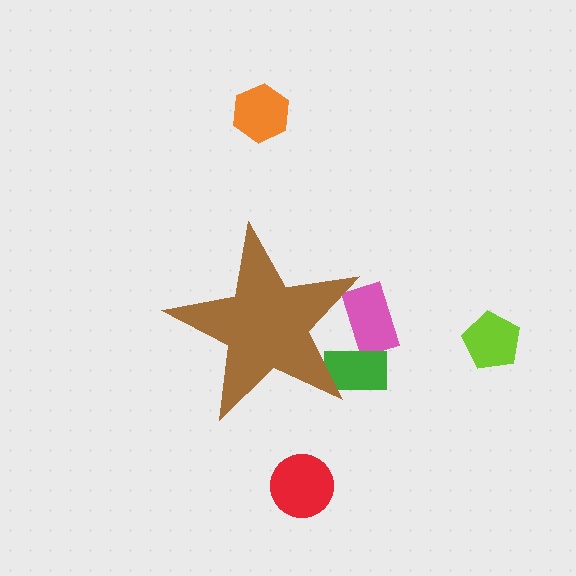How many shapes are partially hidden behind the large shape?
2 shapes are partially hidden.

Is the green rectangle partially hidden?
Yes, the green rectangle is partially hidden behind the brown star.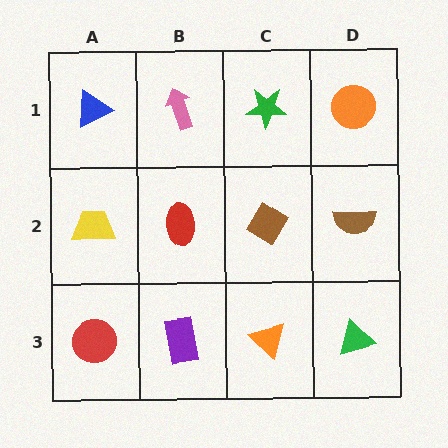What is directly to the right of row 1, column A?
A pink arrow.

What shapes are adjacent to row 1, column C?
A brown diamond (row 2, column C), a pink arrow (row 1, column B), an orange circle (row 1, column D).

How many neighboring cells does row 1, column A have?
2.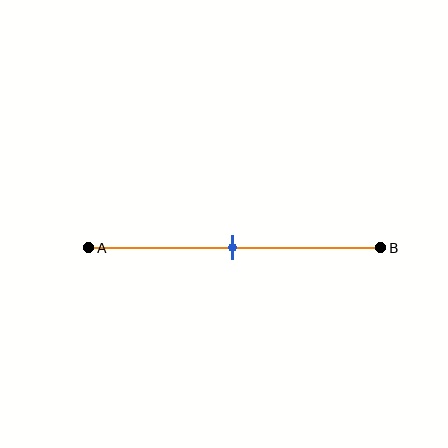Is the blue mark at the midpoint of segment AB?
Yes, the mark is approximately at the midpoint.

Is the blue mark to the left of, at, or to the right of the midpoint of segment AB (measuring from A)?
The blue mark is approximately at the midpoint of segment AB.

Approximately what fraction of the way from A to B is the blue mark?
The blue mark is approximately 50% of the way from A to B.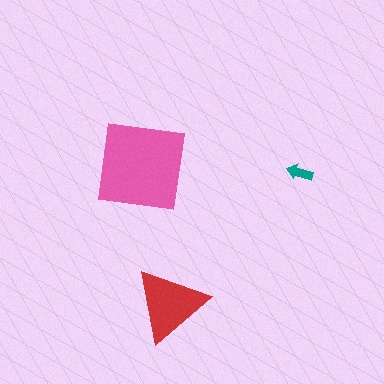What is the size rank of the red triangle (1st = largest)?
2nd.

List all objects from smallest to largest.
The teal arrow, the red triangle, the pink square.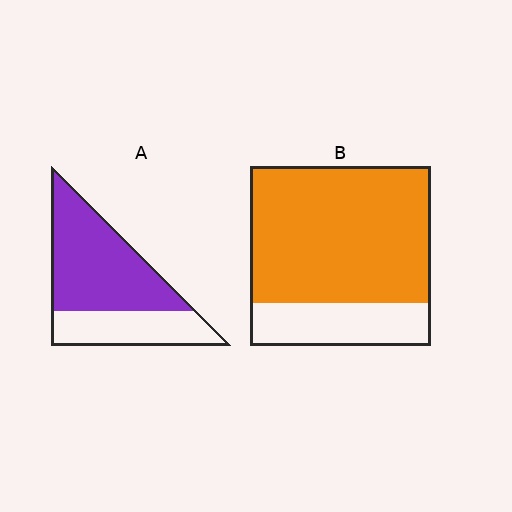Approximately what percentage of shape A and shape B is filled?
A is approximately 65% and B is approximately 75%.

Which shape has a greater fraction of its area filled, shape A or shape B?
Shape B.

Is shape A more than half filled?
Yes.